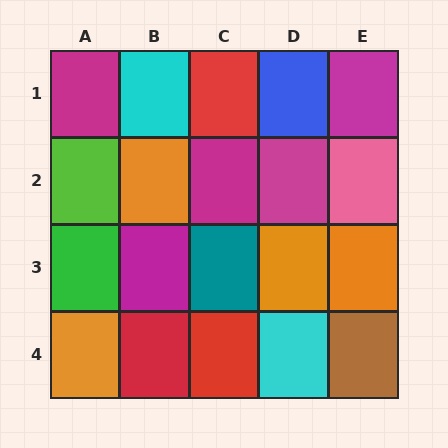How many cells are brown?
1 cell is brown.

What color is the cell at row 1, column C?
Red.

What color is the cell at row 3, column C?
Teal.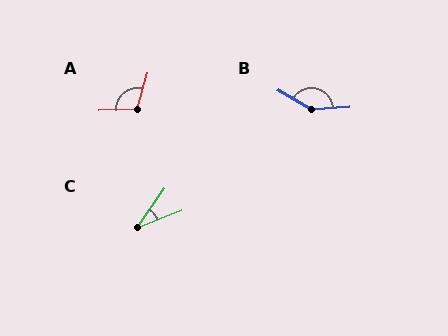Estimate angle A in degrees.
Approximately 108 degrees.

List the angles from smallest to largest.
C (34°), A (108°), B (146°).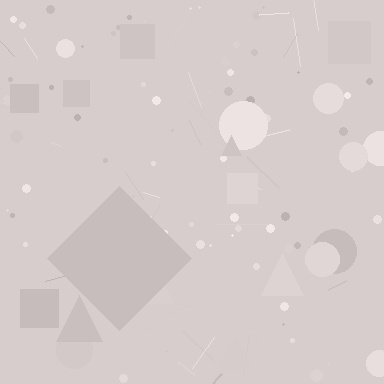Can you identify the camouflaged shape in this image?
The camouflaged shape is a diamond.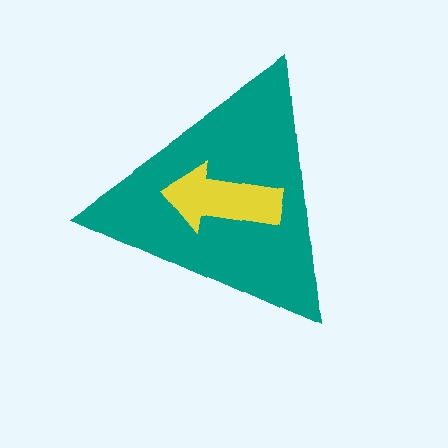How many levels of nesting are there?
2.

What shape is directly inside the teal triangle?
The yellow arrow.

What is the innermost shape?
The yellow arrow.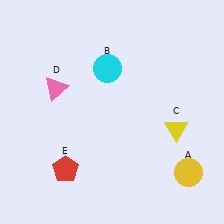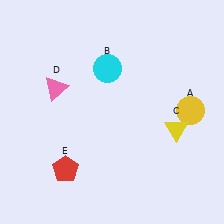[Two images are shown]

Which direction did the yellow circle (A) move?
The yellow circle (A) moved up.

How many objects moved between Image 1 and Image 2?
1 object moved between the two images.